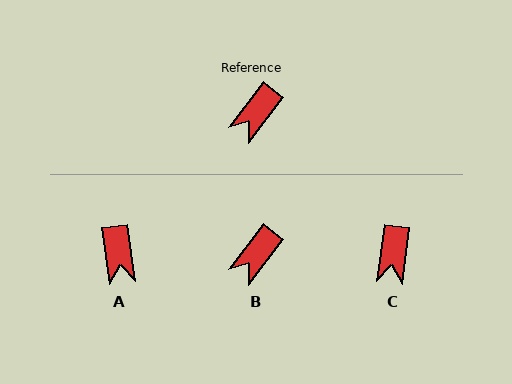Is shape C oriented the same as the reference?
No, it is off by about 30 degrees.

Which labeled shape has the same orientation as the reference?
B.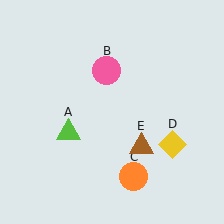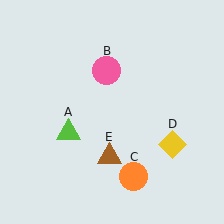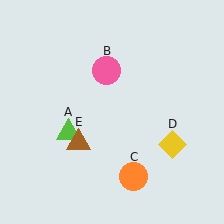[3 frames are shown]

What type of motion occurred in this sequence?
The brown triangle (object E) rotated clockwise around the center of the scene.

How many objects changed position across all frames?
1 object changed position: brown triangle (object E).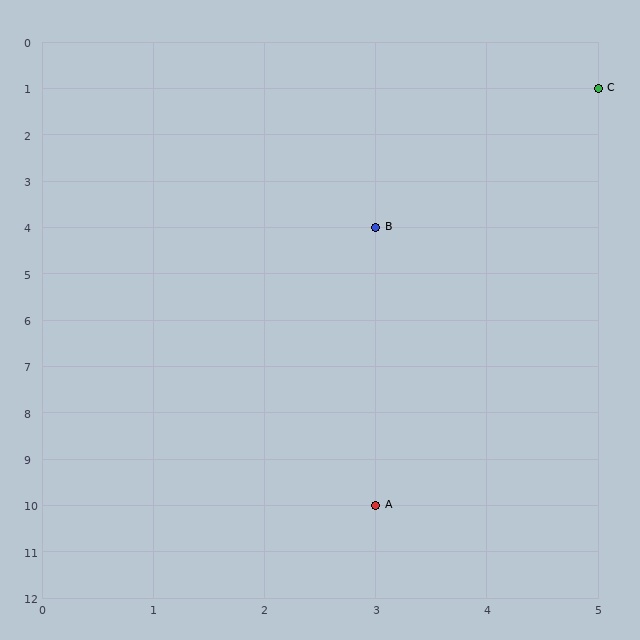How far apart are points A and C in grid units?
Points A and C are 2 columns and 9 rows apart (about 9.2 grid units diagonally).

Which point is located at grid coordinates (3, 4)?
Point B is at (3, 4).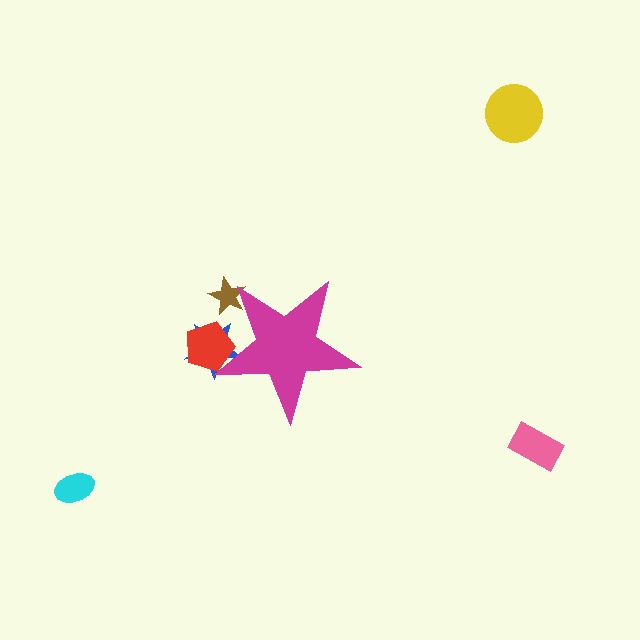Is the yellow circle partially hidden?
No, the yellow circle is fully visible.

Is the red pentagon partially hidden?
Yes, the red pentagon is partially hidden behind the magenta star.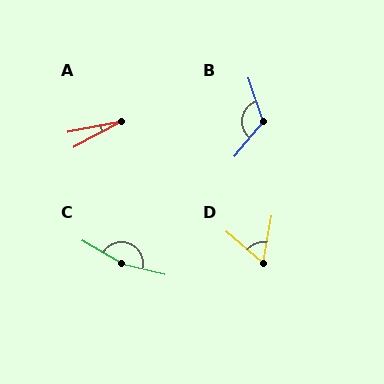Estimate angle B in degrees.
Approximately 122 degrees.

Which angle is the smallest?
A, at approximately 17 degrees.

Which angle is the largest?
C, at approximately 164 degrees.